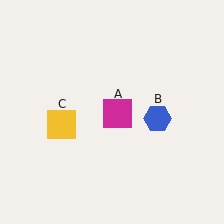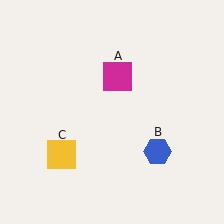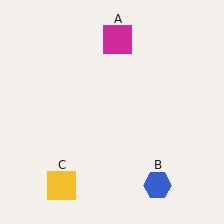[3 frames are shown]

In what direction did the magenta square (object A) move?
The magenta square (object A) moved up.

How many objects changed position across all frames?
3 objects changed position: magenta square (object A), blue hexagon (object B), yellow square (object C).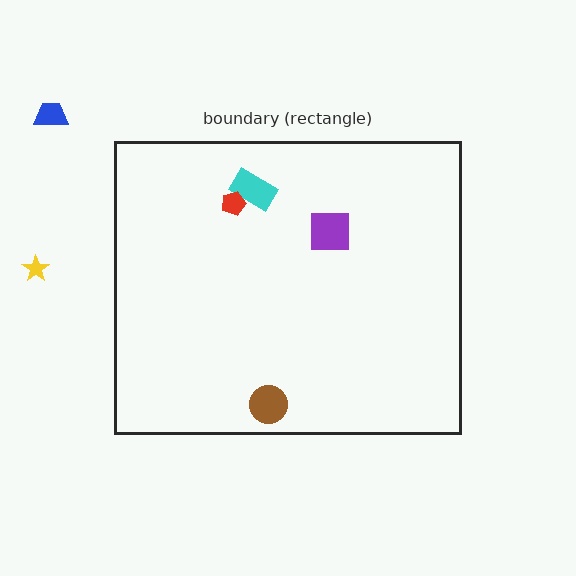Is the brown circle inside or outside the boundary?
Inside.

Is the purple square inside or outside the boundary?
Inside.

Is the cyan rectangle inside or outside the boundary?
Inside.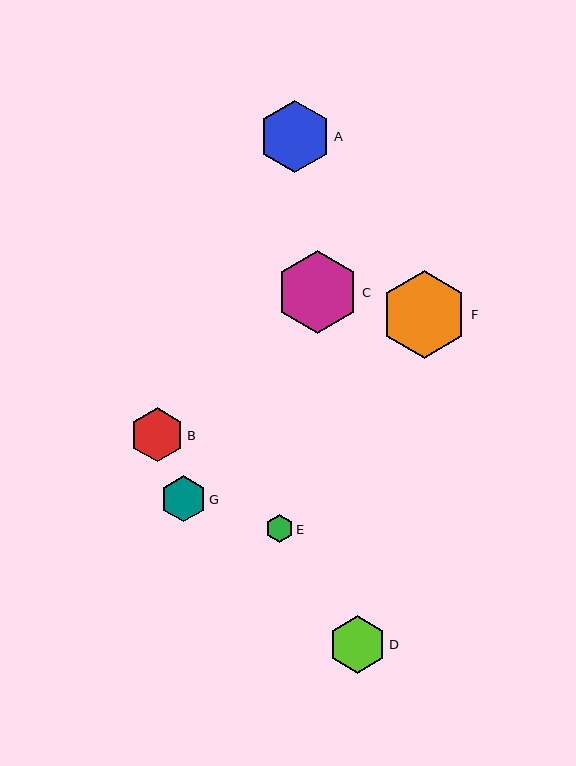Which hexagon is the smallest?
Hexagon E is the smallest with a size of approximately 27 pixels.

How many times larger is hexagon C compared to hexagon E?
Hexagon C is approximately 3.0 times the size of hexagon E.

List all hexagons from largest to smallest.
From largest to smallest: F, C, A, D, B, G, E.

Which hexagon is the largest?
Hexagon F is the largest with a size of approximately 87 pixels.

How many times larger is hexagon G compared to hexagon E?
Hexagon G is approximately 1.7 times the size of hexagon E.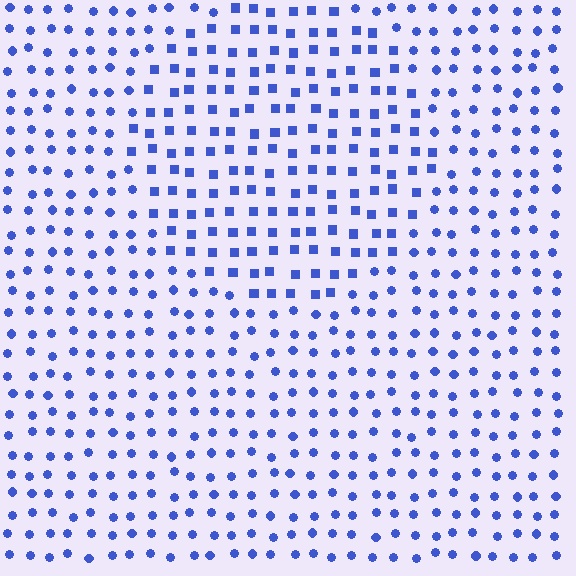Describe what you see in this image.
The image is filled with small blue elements arranged in a uniform grid. A circle-shaped region contains squares, while the surrounding area contains circles. The boundary is defined purely by the change in element shape.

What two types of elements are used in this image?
The image uses squares inside the circle region and circles outside it.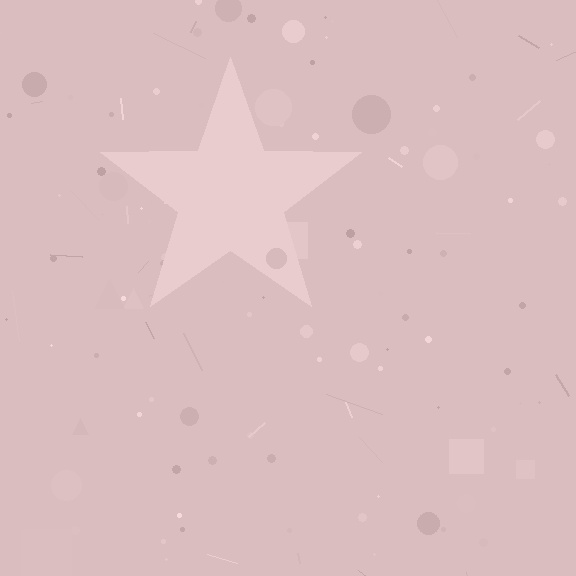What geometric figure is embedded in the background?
A star is embedded in the background.